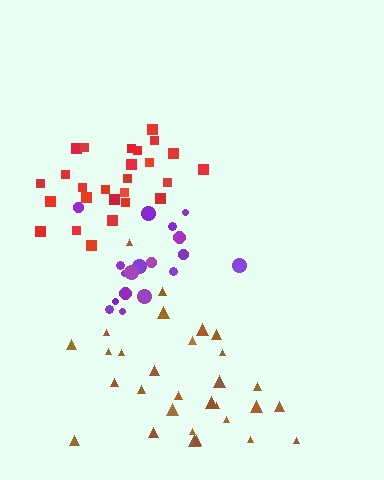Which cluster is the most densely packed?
Red.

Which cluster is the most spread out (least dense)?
Brown.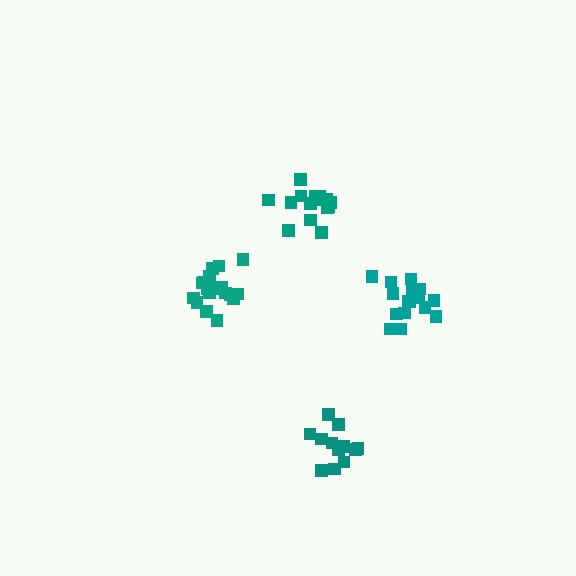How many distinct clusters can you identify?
There are 4 distinct clusters.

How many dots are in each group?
Group 1: 12 dots, Group 2: 15 dots, Group 3: 18 dots, Group 4: 18 dots (63 total).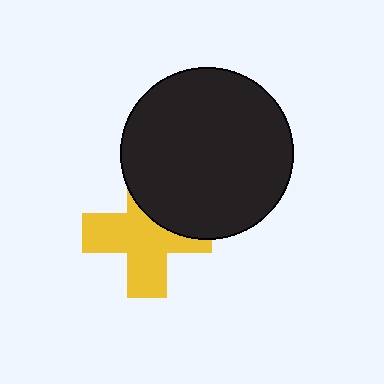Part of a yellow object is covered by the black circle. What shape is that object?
It is a cross.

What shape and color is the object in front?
The object in front is a black circle.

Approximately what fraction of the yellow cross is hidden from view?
Roughly 33% of the yellow cross is hidden behind the black circle.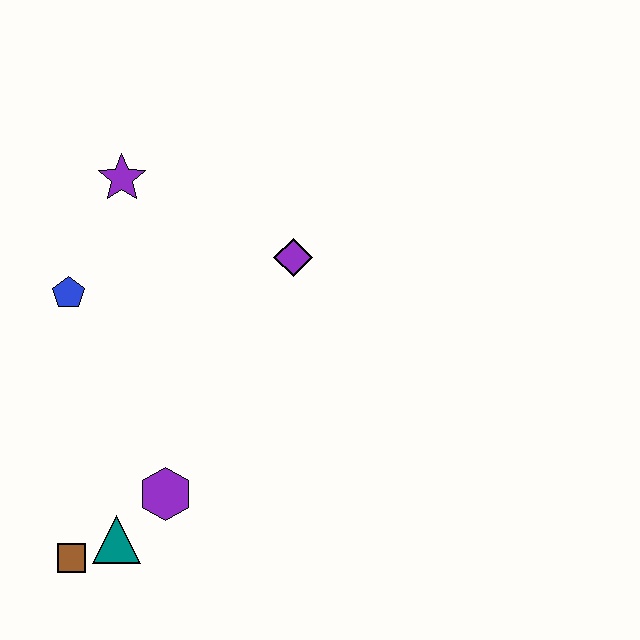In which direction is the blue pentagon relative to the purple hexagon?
The blue pentagon is above the purple hexagon.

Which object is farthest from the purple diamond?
The brown square is farthest from the purple diamond.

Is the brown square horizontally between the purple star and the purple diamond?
No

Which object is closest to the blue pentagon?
The purple star is closest to the blue pentagon.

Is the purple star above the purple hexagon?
Yes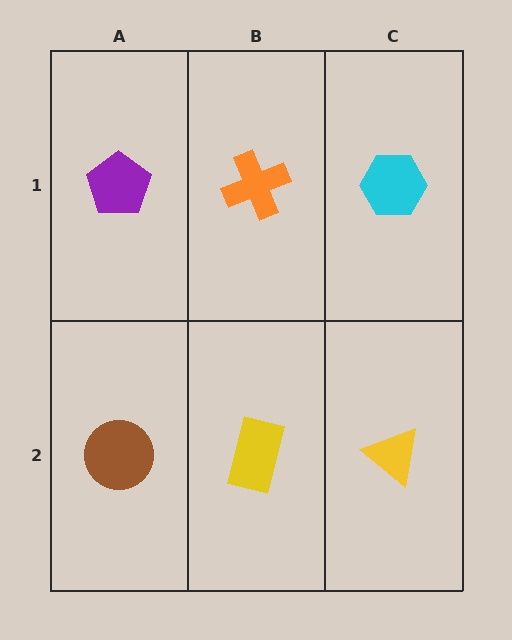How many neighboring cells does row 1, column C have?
2.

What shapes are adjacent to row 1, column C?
A yellow triangle (row 2, column C), an orange cross (row 1, column B).